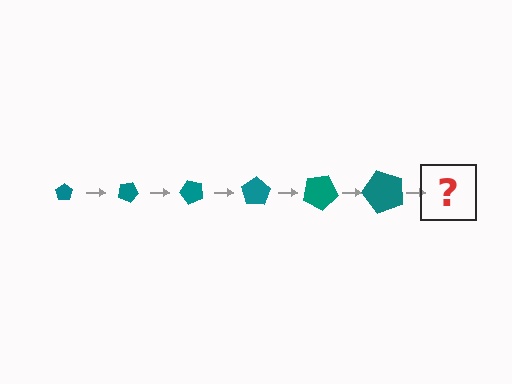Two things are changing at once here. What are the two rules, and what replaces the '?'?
The two rules are that the pentagon grows larger each step and it rotates 25 degrees each step. The '?' should be a pentagon, larger than the previous one and rotated 150 degrees from the start.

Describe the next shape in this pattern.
It should be a pentagon, larger than the previous one and rotated 150 degrees from the start.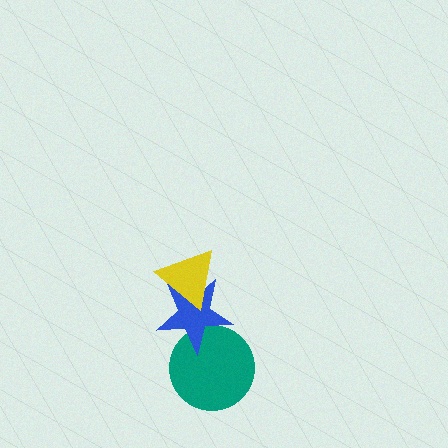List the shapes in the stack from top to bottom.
From top to bottom: the yellow triangle, the blue star, the teal circle.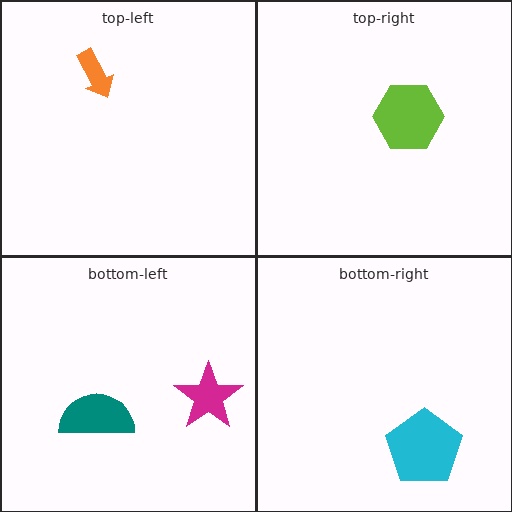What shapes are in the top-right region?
The lime hexagon.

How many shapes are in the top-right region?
1.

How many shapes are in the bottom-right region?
1.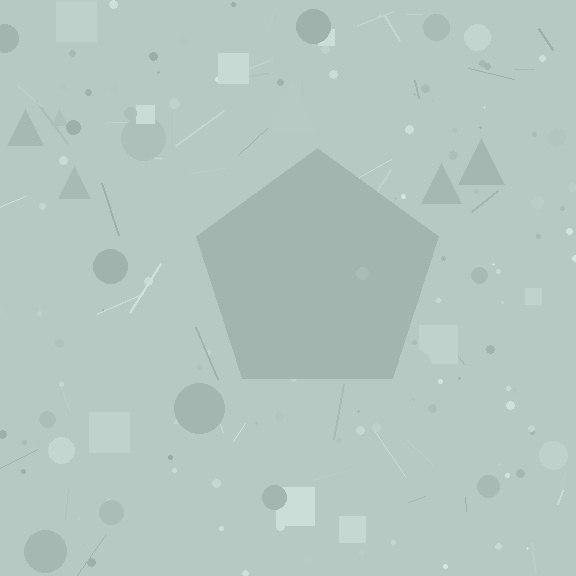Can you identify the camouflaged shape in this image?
The camouflaged shape is a pentagon.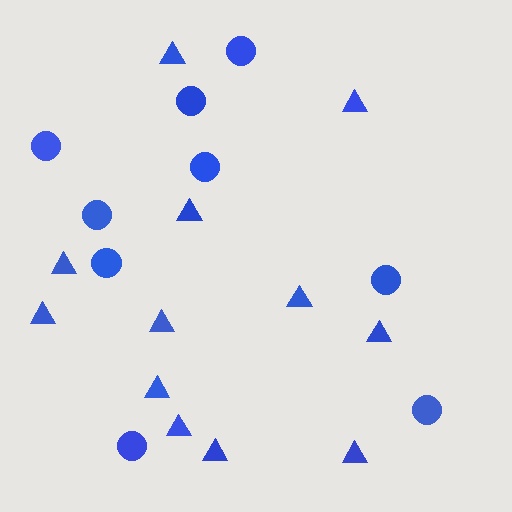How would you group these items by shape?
There are 2 groups: one group of triangles (12) and one group of circles (9).